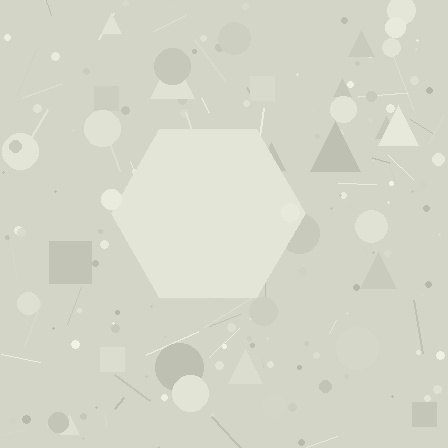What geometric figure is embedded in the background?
A hexagon is embedded in the background.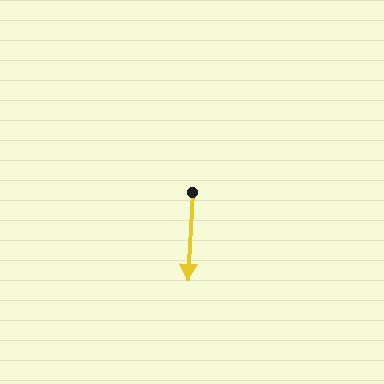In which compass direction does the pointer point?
South.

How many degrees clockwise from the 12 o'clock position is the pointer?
Approximately 183 degrees.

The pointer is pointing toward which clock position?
Roughly 6 o'clock.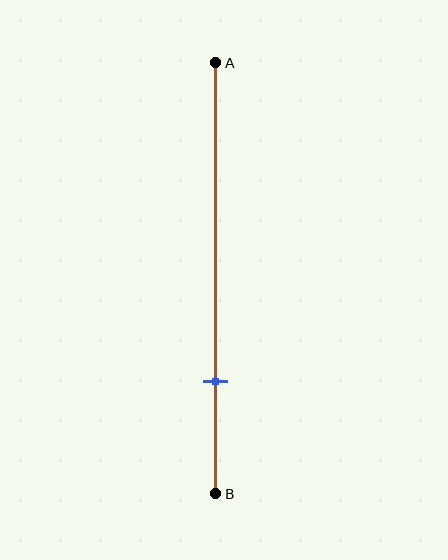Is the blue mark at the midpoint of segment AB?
No, the mark is at about 75% from A, not at the 50% midpoint.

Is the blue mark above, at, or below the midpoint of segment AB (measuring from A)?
The blue mark is below the midpoint of segment AB.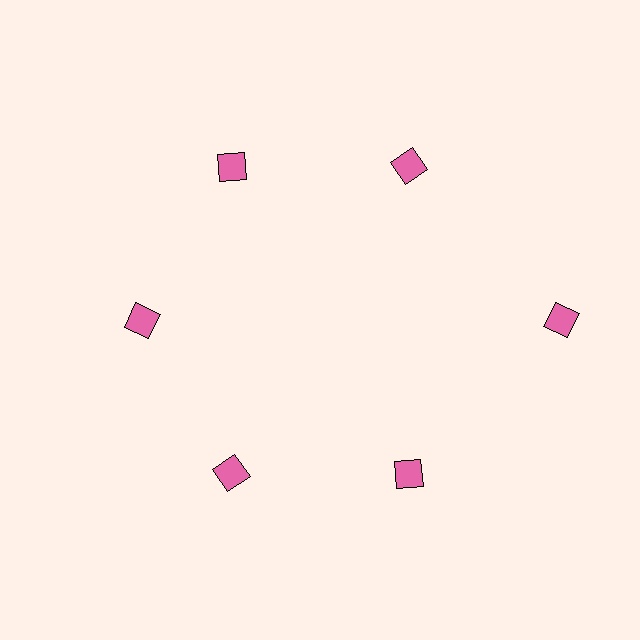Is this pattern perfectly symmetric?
No. The 6 pink squares are arranged in a ring, but one element near the 3 o'clock position is pushed outward from the center, breaking the 6-fold rotational symmetry.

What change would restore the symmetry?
The symmetry would be restored by moving it inward, back onto the ring so that all 6 squares sit at equal angles and equal distance from the center.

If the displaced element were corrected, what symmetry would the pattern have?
It would have 6-fold rotational symmetry — the pattern would map onto itself every 60 degrees.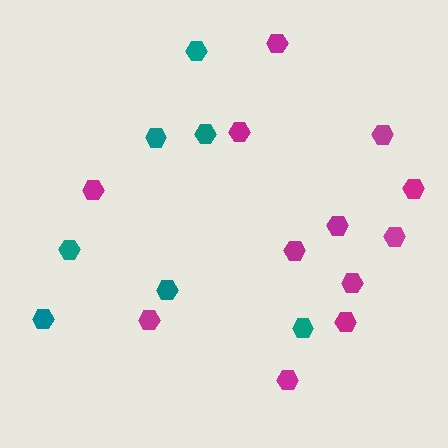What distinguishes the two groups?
There are 2 groups: one group of magenta hexagons (12) and one group of teal hexagons (7).